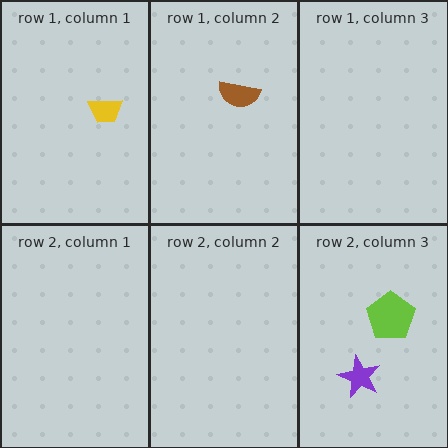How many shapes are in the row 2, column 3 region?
2.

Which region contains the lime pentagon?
The row 2, column 3 region.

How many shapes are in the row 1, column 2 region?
1.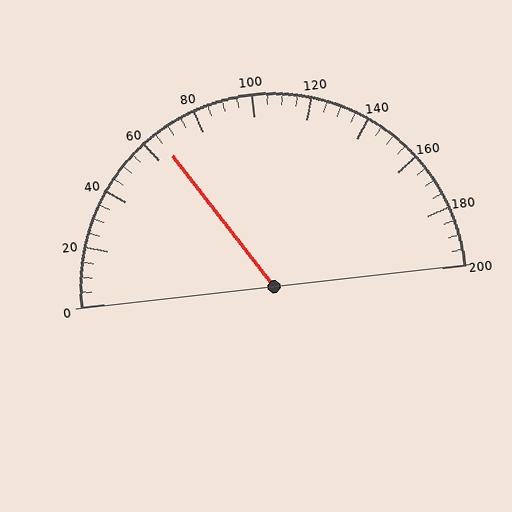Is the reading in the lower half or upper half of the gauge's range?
The reading is in the lower half of the range (0 to 200).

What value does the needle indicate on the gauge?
The needle indicates approximately 65.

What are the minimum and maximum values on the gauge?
The gauge ranges from 0 to 200.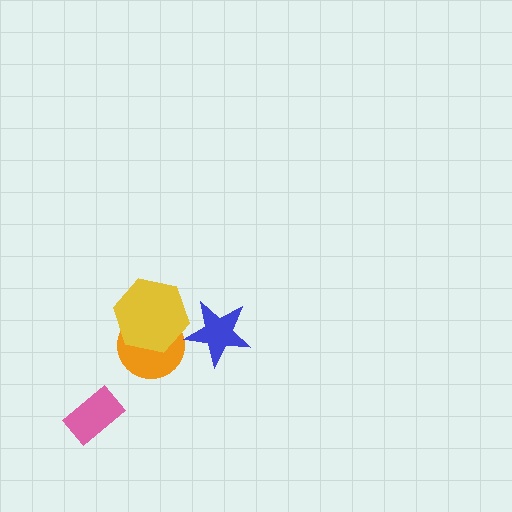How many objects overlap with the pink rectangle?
0 objects overlap with the pink rectangle.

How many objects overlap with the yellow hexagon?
1 object overlaps with the yellow hexagon.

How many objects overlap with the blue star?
0 objects overlap with the blue star.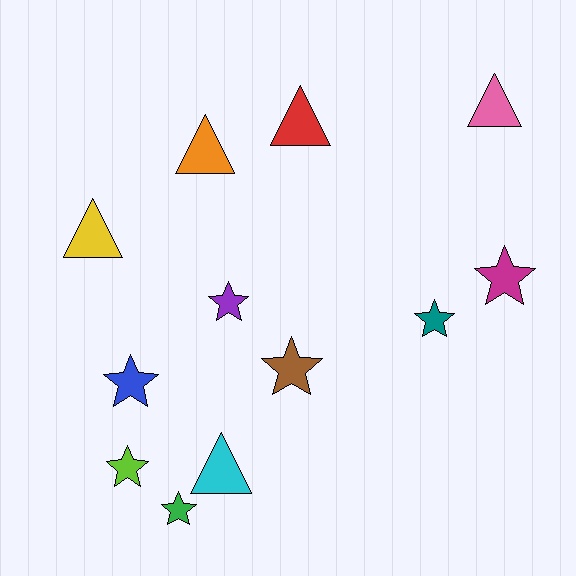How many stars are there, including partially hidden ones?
There are 7 stars.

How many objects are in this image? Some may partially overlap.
There are 12 objects.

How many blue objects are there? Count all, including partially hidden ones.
There is 1 blue object.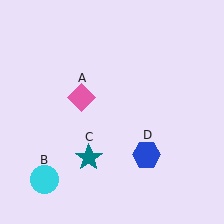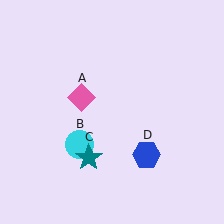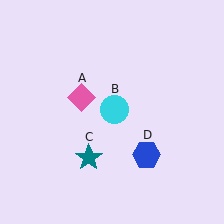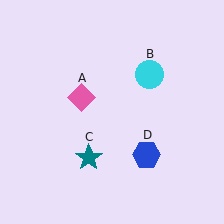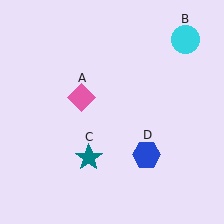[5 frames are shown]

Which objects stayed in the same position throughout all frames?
Pink diamond (object A) and teal star (object C) and blue hexagon (object D) remained stationary.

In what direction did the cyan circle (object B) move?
The cyan circle (object B) moved up and to the right.